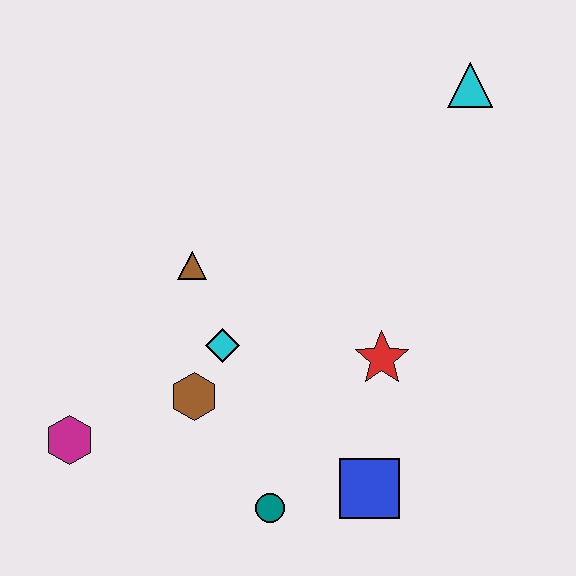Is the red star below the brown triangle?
Yes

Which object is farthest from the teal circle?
The cyan triangle is farthest from the teal circle.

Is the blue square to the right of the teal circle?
Yes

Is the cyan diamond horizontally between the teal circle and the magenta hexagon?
Yes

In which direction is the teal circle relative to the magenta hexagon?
The teal circle is to the right of the magenta hexagon.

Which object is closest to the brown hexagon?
The cyan diamond is closest to the brown hexagon.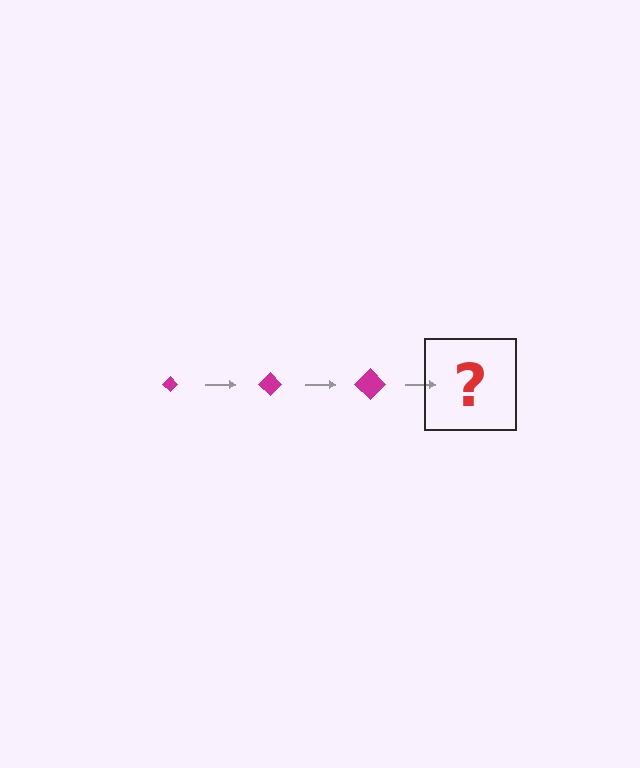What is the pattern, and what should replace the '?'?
The pattern is that the diamond gets progressively larger each step. The '?' should be a magenta diamond, larger than the previous one.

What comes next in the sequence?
The next element should be a magenta diamond, larger than the previous one.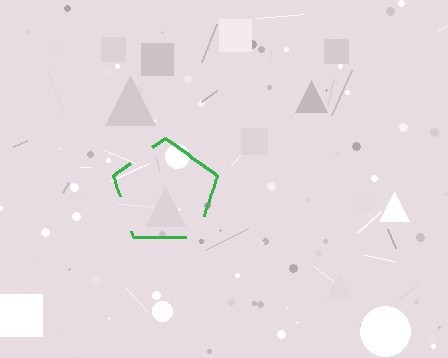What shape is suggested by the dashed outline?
The dashed outline suggests a pentagon.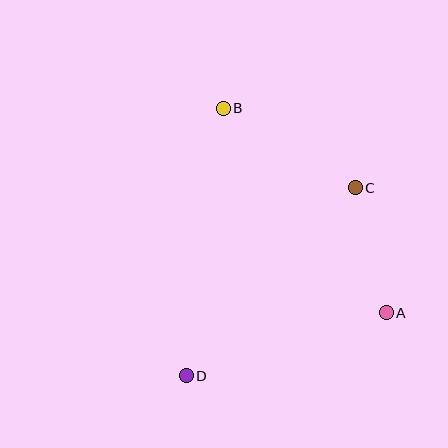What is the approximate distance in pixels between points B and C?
The distance between B and C is approximately 154 pixels.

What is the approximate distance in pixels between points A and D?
The distance between A and D is approximately 210 pixels.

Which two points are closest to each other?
Points A and C are closest to each other.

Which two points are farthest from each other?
Points B and D are farthest from each other.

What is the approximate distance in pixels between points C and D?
The distance between C and D is approximately 253 pixels.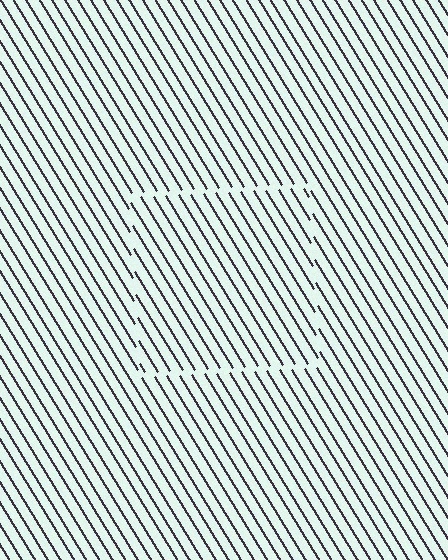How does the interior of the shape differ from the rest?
The interior of the shape contains the same grating, shifted by half a period — the contour is defined by the phase discontinuity where line-ends from the inner and outer gratings abut.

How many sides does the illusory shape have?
4 sides — the line-ends trace a square.